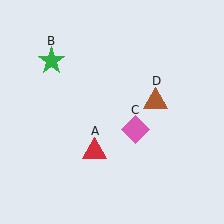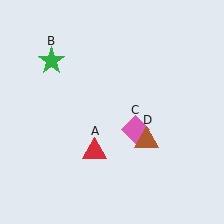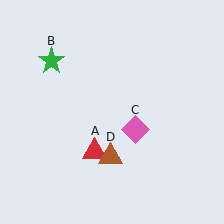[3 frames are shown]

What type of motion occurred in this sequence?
The brown triangle (object D) rotated clockwise around the center of the scene.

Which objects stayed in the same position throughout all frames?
Red triangle (object A) and green star (object B) and pink diamond (object C) remained stationary.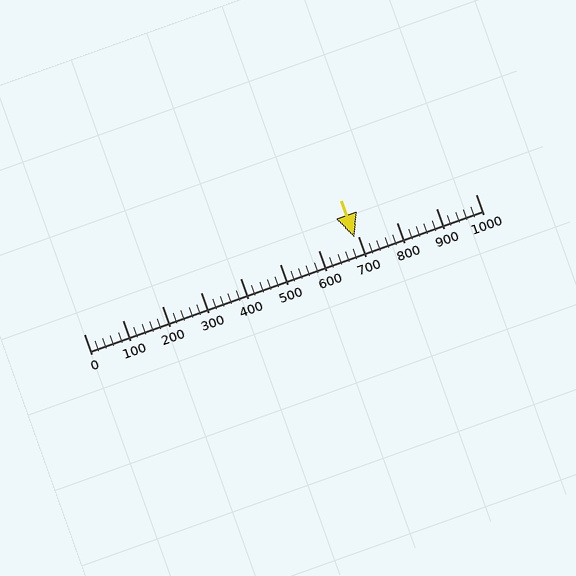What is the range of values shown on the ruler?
The ruler shows values from 0 to 1000.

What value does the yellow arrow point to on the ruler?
The yellow arrow points to approximately 691.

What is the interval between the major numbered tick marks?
The major tick marks are spaced 100 units apart.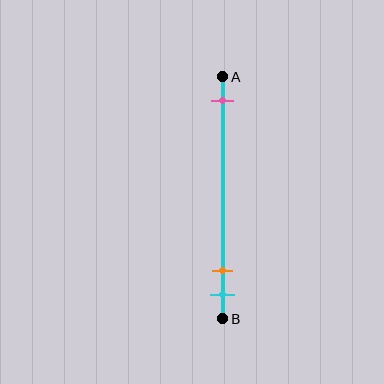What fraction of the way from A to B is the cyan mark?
The cyan mark is approximately 90% (0.9) of the way from A to B.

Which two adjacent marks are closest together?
The orange and cyan marks are the closest adjacent pair.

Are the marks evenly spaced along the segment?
No, the marks are not evenly spaced.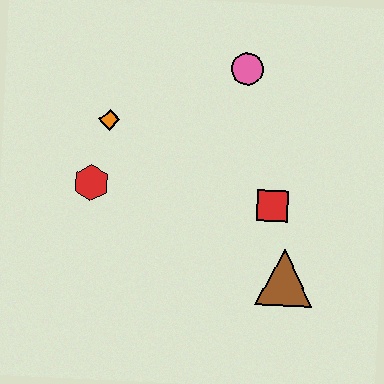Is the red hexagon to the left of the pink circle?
Yes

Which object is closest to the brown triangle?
The red square is closest to the brown triangle.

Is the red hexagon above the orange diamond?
No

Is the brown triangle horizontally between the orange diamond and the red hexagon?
No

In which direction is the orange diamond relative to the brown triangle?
The orange diamond is to the left of the brown triangle.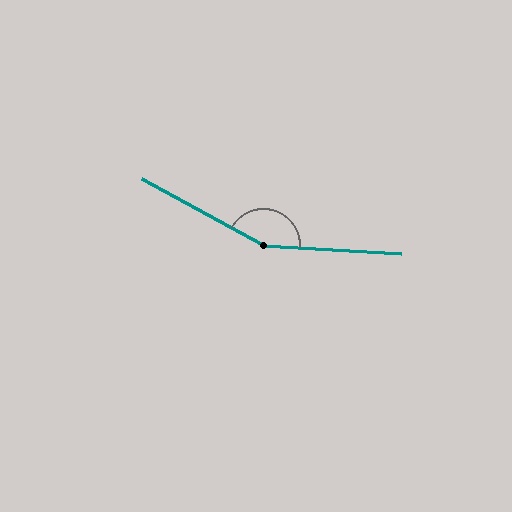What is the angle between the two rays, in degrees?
Approximately 154 degrees.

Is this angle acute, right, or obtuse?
It is obtuse.